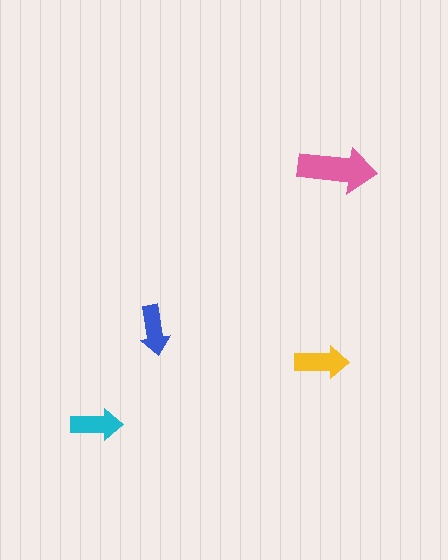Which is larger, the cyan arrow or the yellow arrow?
The yellow one.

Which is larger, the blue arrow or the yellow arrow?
The yellow one.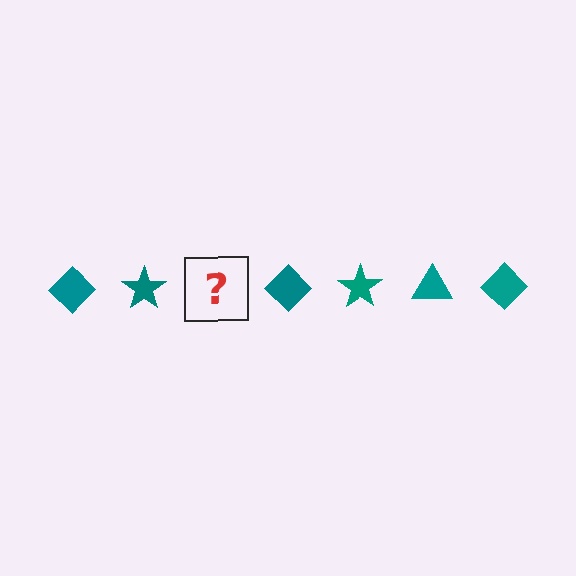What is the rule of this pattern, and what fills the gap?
The rule is that the pattern cycles through diamond, star, triangle shapes in teal. The gap should be filled with a teal triangle.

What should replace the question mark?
The question mark should be replaced with a teal triangle.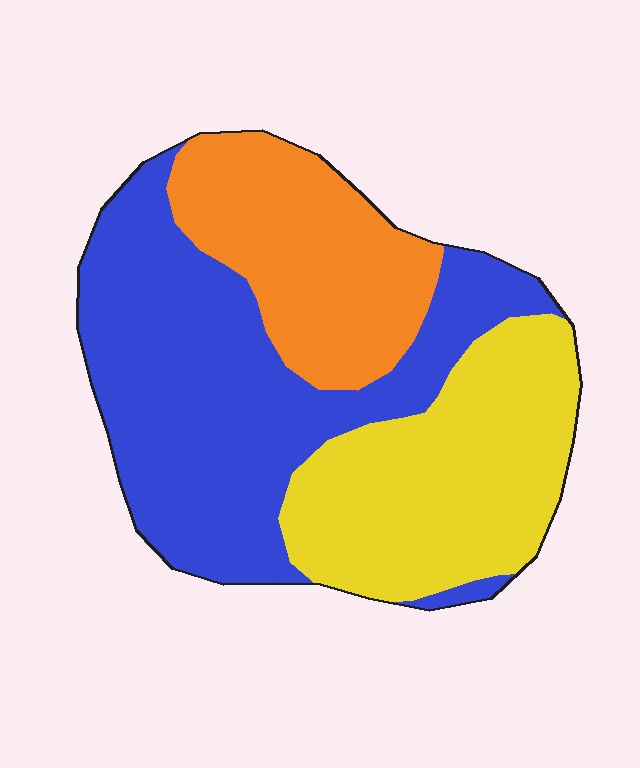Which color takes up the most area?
Blue, at roughly 45%.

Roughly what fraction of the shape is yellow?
Yellow takes up about one third (1/3) of the shape.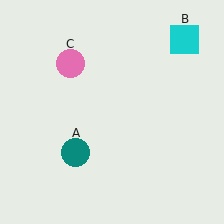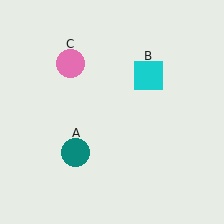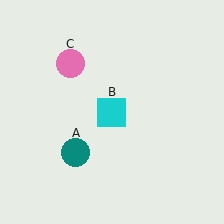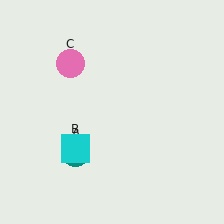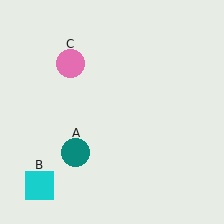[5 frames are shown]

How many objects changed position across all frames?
1 object changed position: cyan square (object B).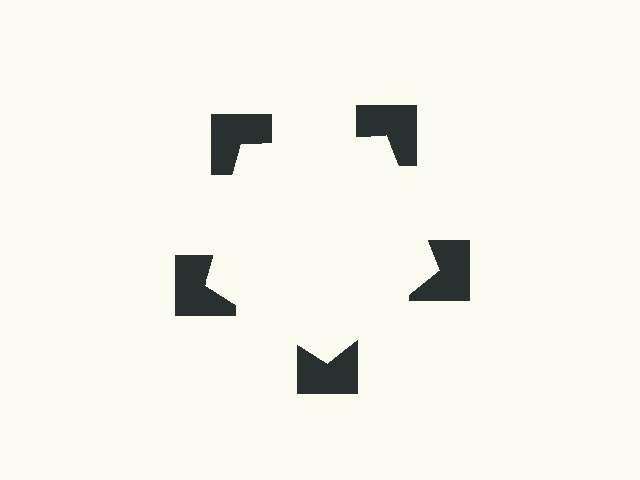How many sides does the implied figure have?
5 sides.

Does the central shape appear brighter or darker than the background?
It typically appears slightly brighter than the background, even though no actual brightness change is drawn.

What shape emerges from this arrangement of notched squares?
An illusory pentagon — its edges are inferred from the aligned wedge cuts in the notched squares, not physically drawn.